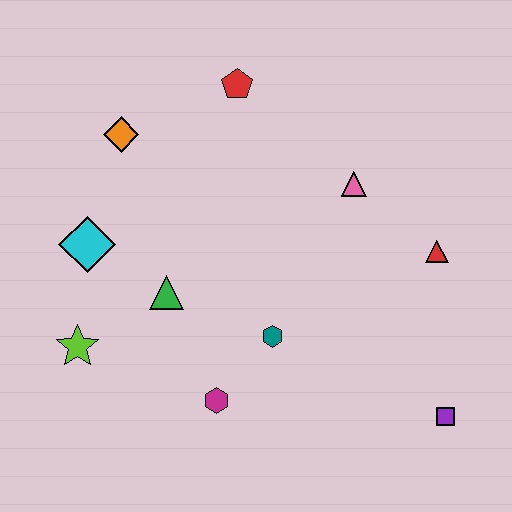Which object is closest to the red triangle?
The pink triangle is closest to the red triangle.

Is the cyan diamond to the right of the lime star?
Yes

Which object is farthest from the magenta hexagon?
The red pentagon is farthest from the magenta hexagon.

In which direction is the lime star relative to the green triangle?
The lime star is to the left of the green triangle.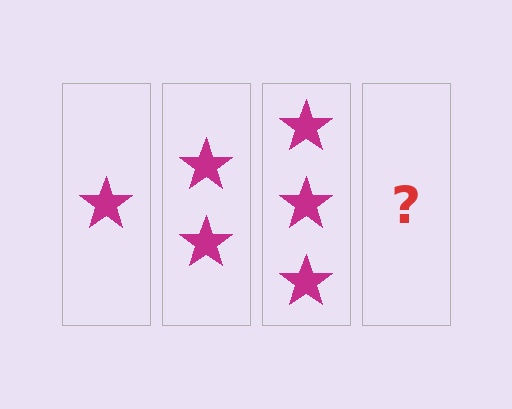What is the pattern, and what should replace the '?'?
The pattern is that each step adds one more star. The '?' should be 4 stars.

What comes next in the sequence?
The next element should be 4 stars.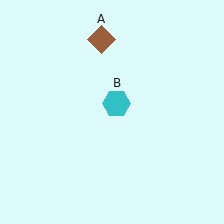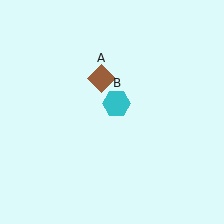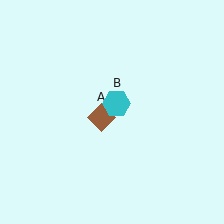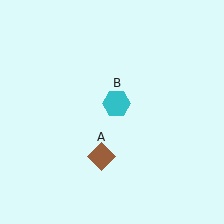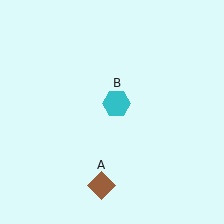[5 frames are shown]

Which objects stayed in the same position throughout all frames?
Cyan hexagon (object B) remained stationary.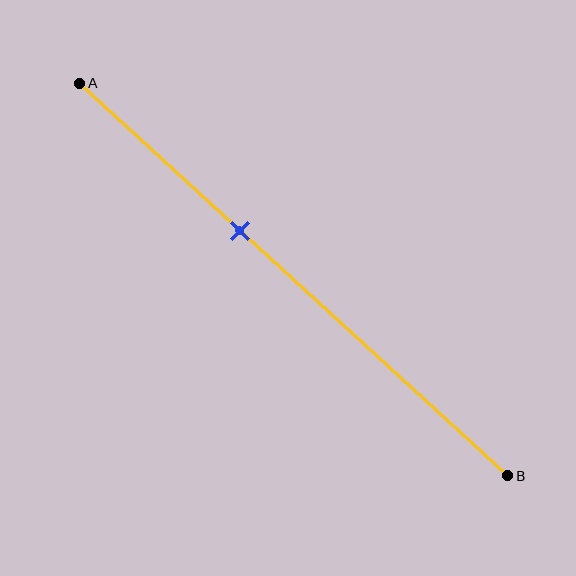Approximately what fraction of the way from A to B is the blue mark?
The blue mark is approximately 40% of the way from A to B.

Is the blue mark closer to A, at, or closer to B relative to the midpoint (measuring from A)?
The blue mark is closer to point A than the midpoint of segment AB.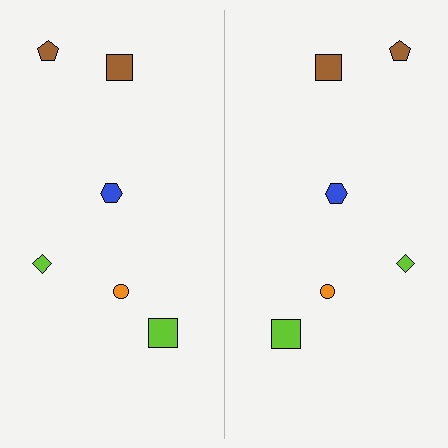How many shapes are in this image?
There are 12 shapes in this image.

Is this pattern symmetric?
Yes, this pattern has bilateral (reflection) symmetry.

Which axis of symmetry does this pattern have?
The pattern has a vertical axis of symmetry running through the center of the image.